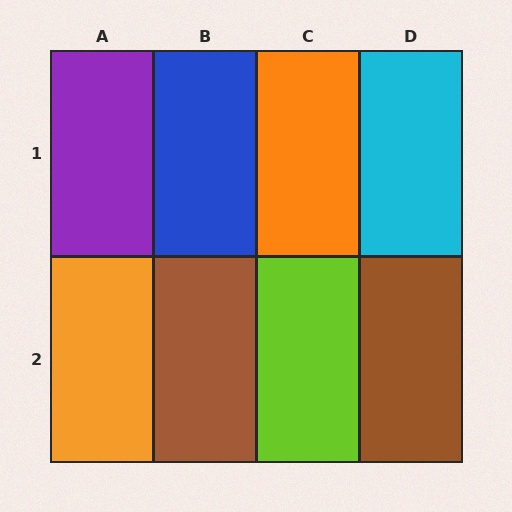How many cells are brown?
2 cells are brown.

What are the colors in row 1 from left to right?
Purple, blue, orange, cyan.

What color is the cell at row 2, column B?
Brown.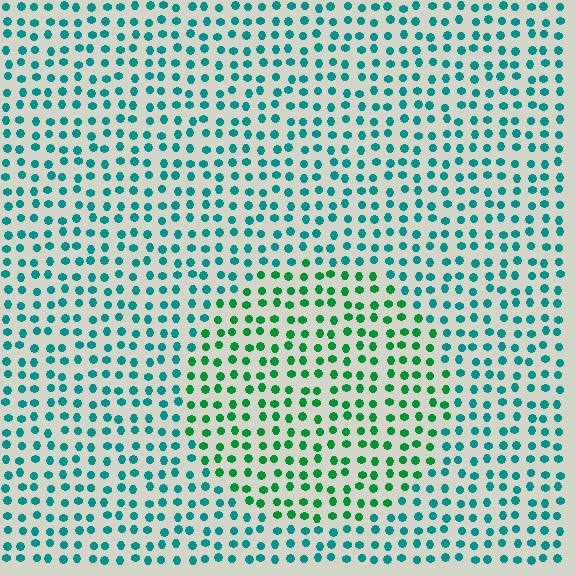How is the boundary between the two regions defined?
The boundary is defined purely by a slight shift in hue (about 36 degrees). Spacing, size, and orientation are identical on both sides.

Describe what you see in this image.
The image is filled with small teal elements in a uniform arrangement. A circle-shaped region is visible where the elements are tinted to a slightly different hue, forming a subtle color boundary.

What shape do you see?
I see a circle.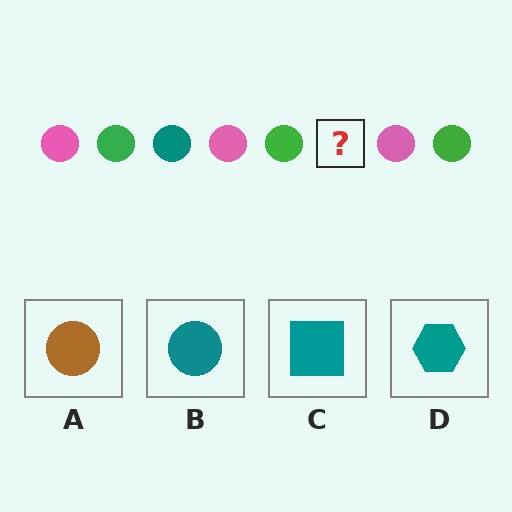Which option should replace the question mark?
Option B.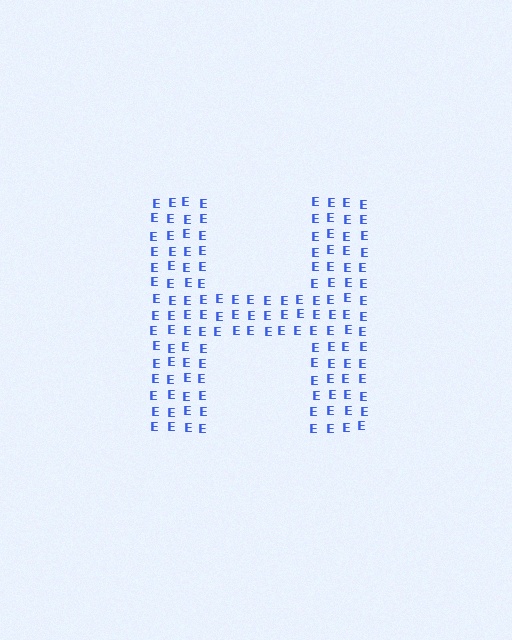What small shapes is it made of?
It is made of small letter E's.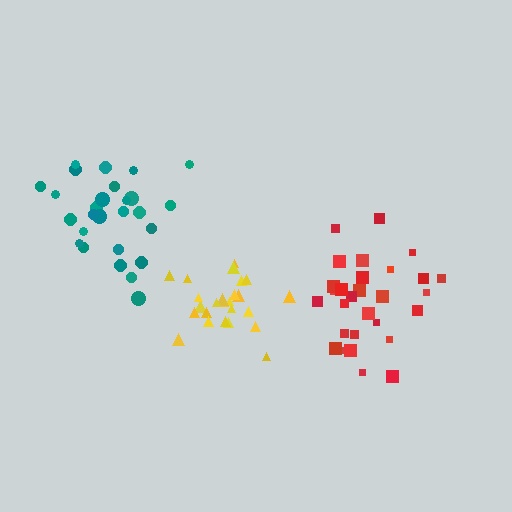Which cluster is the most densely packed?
Yellow.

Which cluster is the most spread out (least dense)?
Teal.